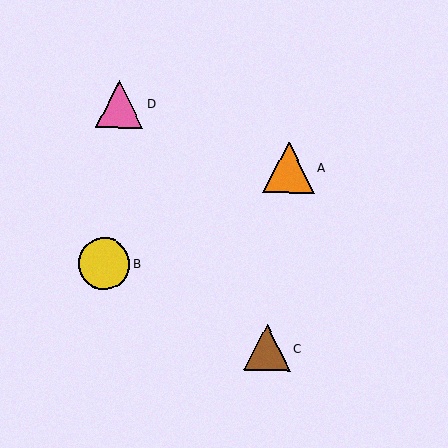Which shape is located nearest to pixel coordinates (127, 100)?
The pink triangle (labeled D) at (120, 104) is nearest to that location.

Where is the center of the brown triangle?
The center of the brown triangle is at (267, 348).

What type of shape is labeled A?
Shape A is an orange triangle.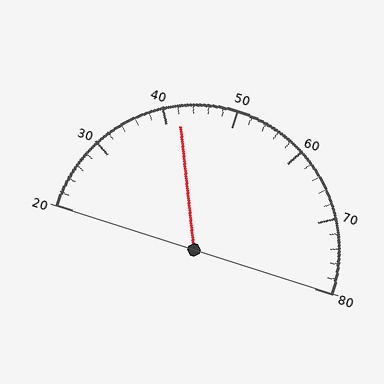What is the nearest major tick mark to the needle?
The nearest major tick mark is 40.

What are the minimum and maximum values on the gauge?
The gauge ranges from 20 to 80.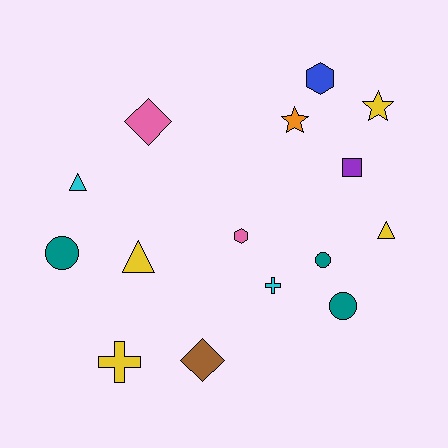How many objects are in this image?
There are 15 objects.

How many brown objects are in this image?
There is 1 brown object.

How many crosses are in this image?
There are 2 crosses.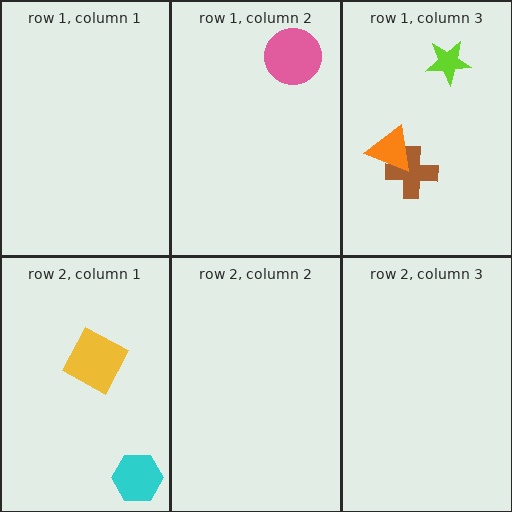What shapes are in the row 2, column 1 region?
The cyan hexagon, the yellow square.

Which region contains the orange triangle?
The row 1, column 3 region.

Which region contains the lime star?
The row 1, column 3 region.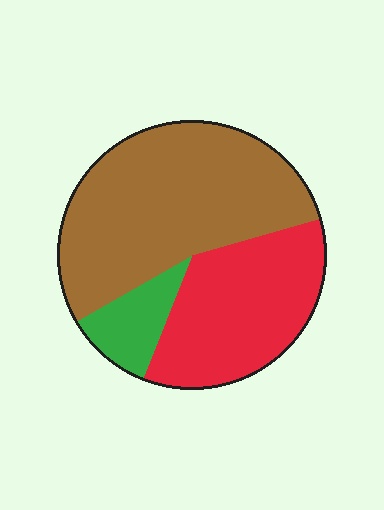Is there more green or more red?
Red.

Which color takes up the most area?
Brown, at roughly 55%.